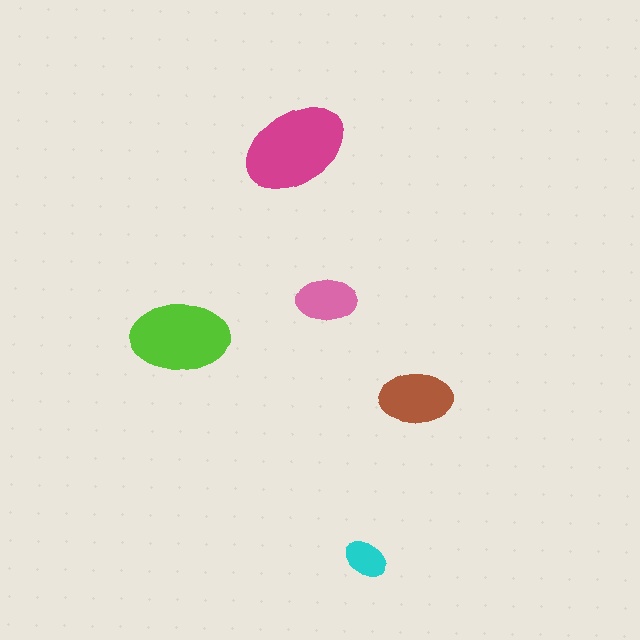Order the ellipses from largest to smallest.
the magenta one, the lime one, the brown one, the pink one, the cyan one.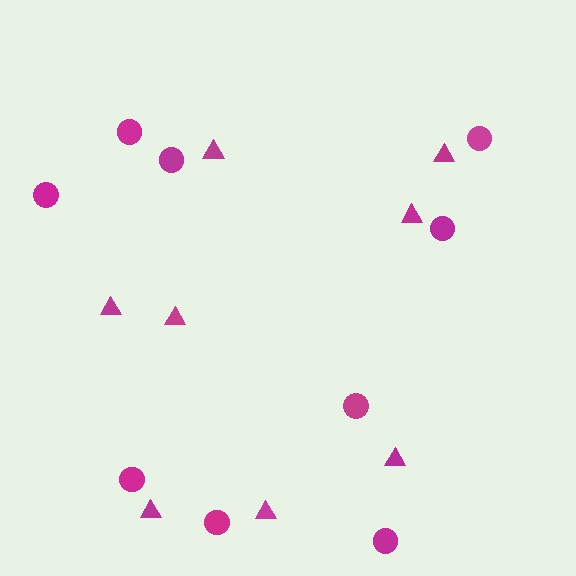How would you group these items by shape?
There are 2 groups: one group of triangles (8) and one group of circles (9).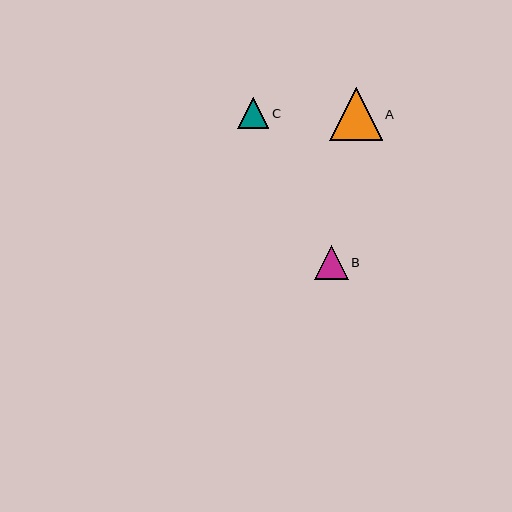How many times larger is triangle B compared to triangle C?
Triangle B is approximately 1.1 times the size of triangle C.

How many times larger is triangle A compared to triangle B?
Triangle A is approximately 1.5 times the size of triangle B.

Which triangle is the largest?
Triangle A is the largest with a size of approximately 53 pixels.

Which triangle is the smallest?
Triangle C is the smallest with a size of approximately 31 pixels.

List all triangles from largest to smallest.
From largest to smallest: A, B, C.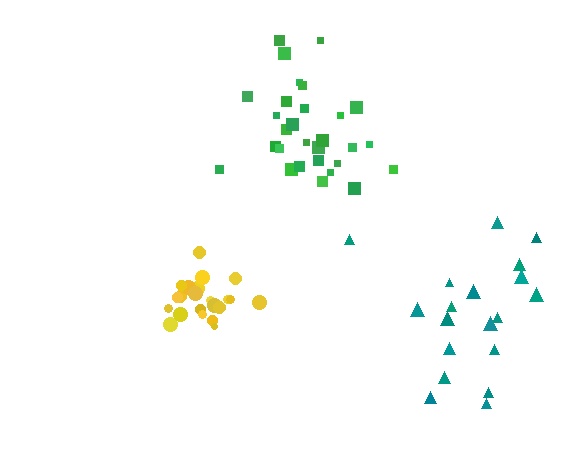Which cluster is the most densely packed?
Yellow.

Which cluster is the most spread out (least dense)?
Teal.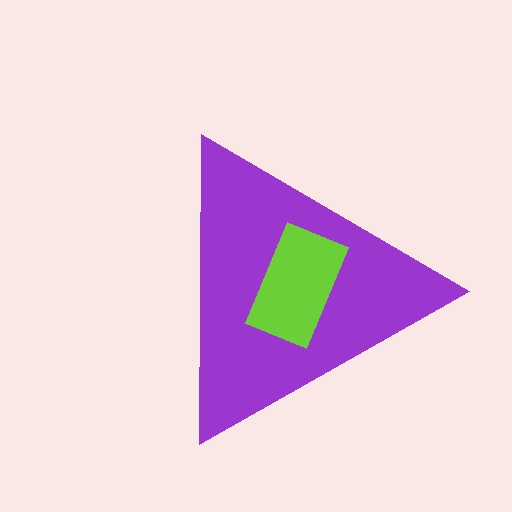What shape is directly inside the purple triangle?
The lime rectangle.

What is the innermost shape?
The lime rectangle.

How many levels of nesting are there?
2.